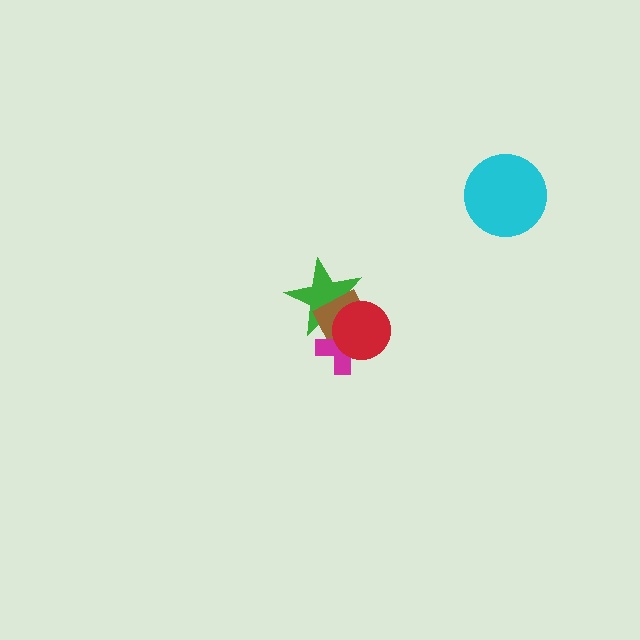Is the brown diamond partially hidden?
Yes, it is partially covered by another shape.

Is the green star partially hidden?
Yes, it is partially covered by another shape.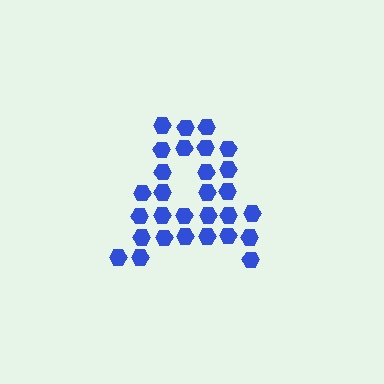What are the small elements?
The small elements are hexagons.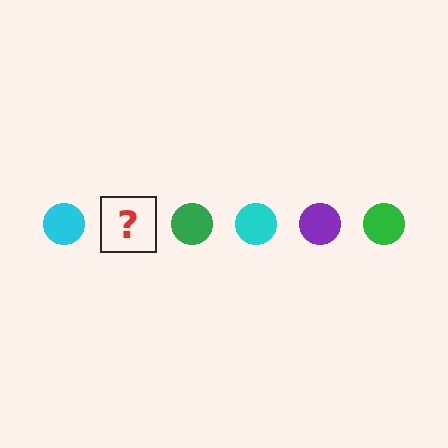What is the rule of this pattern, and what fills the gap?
The rule is that the pattern cycles through cyan, purple, green circles. The gap should be filled with a purple circle.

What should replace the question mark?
The question mark should be replaced with a purple circle.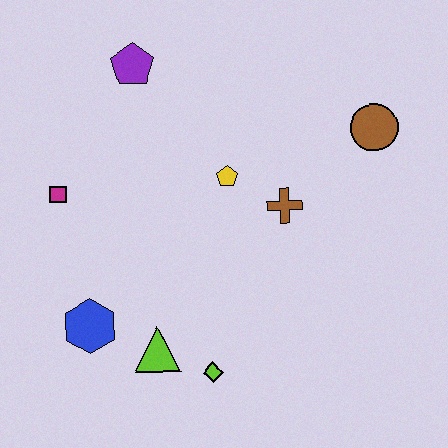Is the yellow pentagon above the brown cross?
Yes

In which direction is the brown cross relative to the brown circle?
The brown cross is to the left of the brown circle.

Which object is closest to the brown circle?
The brown cross is closest to the brown circle.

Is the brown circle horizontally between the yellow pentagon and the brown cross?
No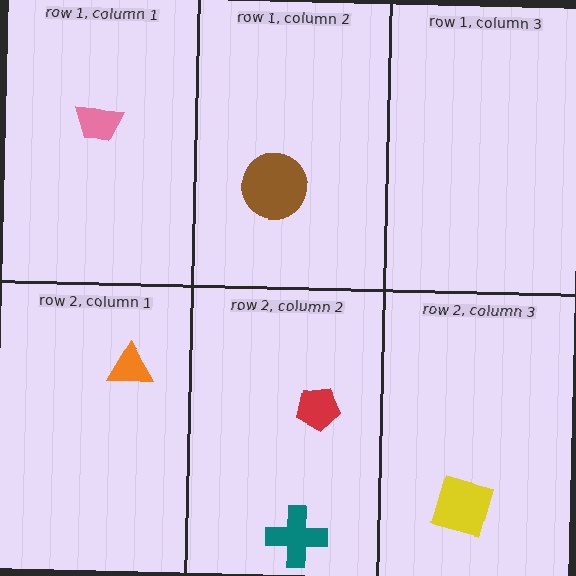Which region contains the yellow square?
The row 2, column 3 region.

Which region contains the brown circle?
The row 1, column 2 region.